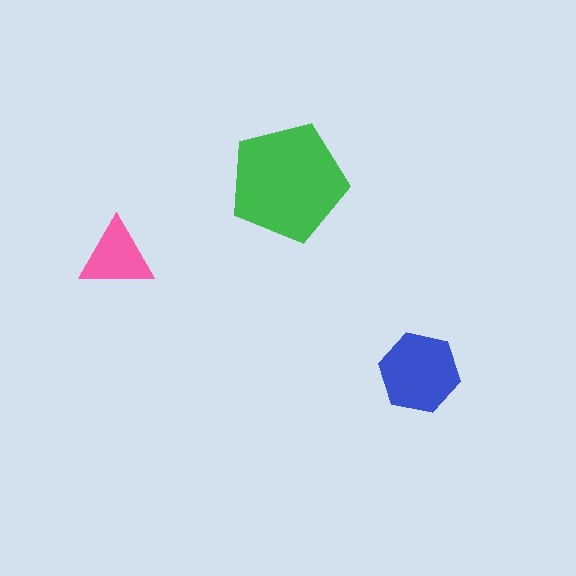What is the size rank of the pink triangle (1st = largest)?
3rd.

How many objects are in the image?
There are 3 objects in the image.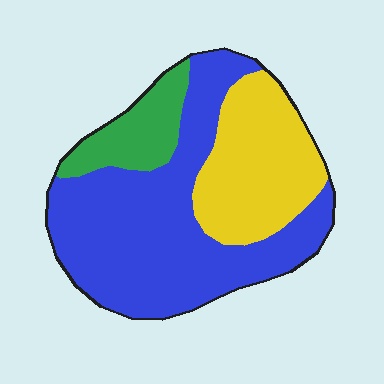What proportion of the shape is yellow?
Yellow covers 29% of the shape.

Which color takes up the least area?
Green, at roughly 15%.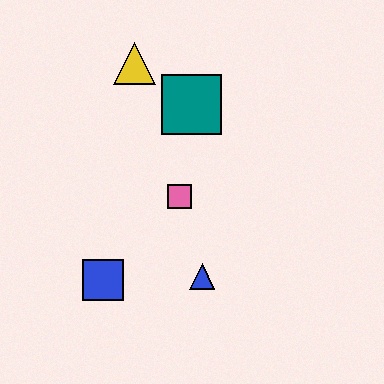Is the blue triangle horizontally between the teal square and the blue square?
No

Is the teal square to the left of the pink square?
No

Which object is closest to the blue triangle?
The pink square is closest to the blue triangle.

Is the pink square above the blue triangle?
Yes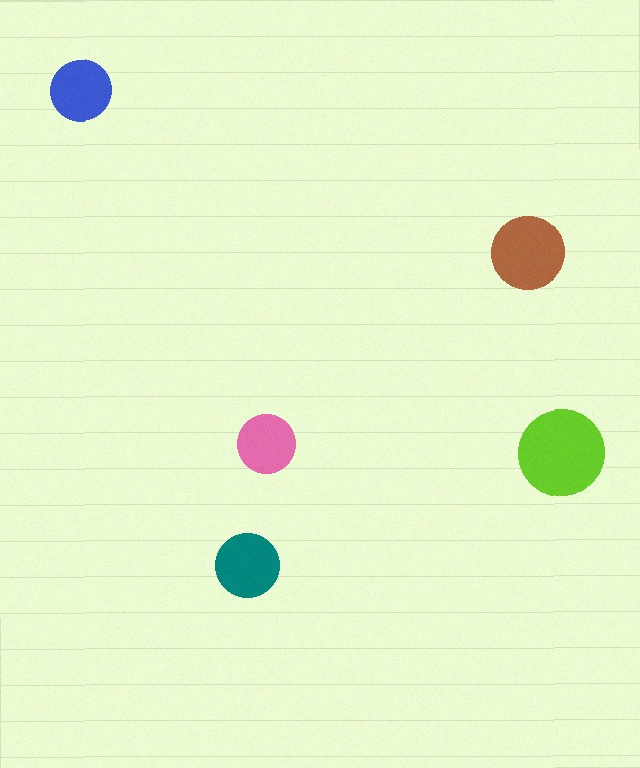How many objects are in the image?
There are 5 objects in the image.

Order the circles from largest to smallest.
the lime one, the brown one, the teal one, the blue one, the pink one.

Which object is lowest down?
The teal circle is bottommost.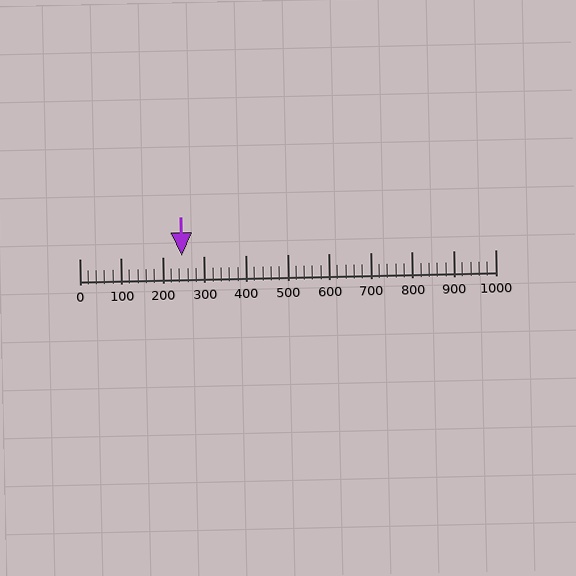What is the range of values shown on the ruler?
The ruler shows values from 0 to 1000.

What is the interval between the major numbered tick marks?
The major tick marks are spaced 100 units apart.